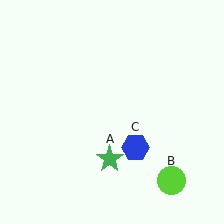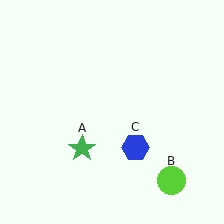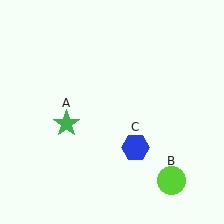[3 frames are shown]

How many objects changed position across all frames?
1 object changed position: green star (object A).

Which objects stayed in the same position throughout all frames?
Lime circle (object B) and blue hexagon (object C) remained stationary.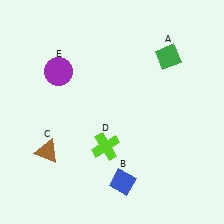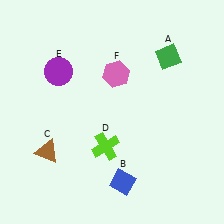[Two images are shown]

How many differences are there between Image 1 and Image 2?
There is 1 difference between the two images.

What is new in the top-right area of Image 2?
A pink hexagon (F) was added in the top-right area of Image 2.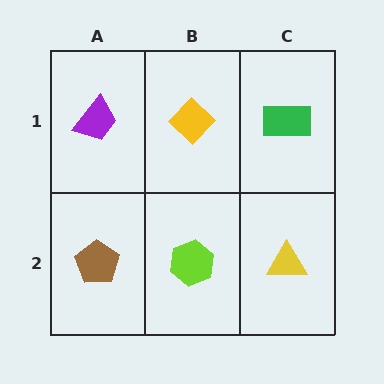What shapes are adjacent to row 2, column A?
A purple trapezoid (row 1, column A), a lime hexagon (row 2, column B).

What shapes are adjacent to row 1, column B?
A lime hexagon (row 2, column B), a purple trapezoid (row 1, column A), a green rectangle (row 1, column C).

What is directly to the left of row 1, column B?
A purple trapezoid.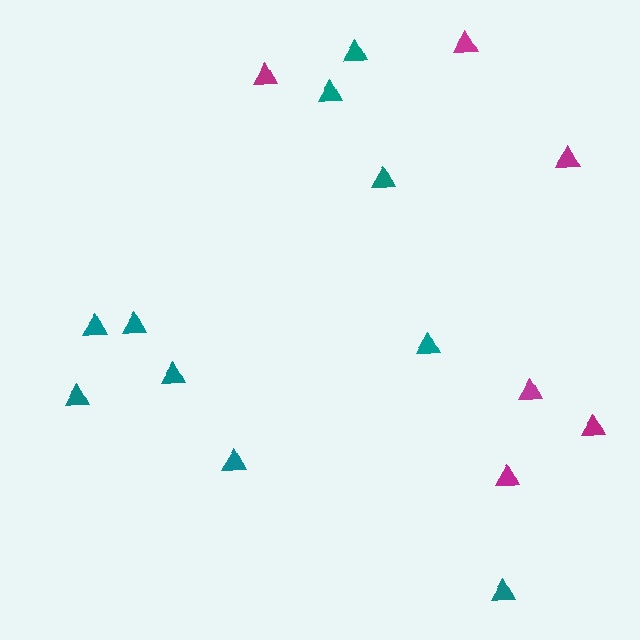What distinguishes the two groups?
There are 2 groups: one group of teal triangles (10) and one group of magenta triangles (6).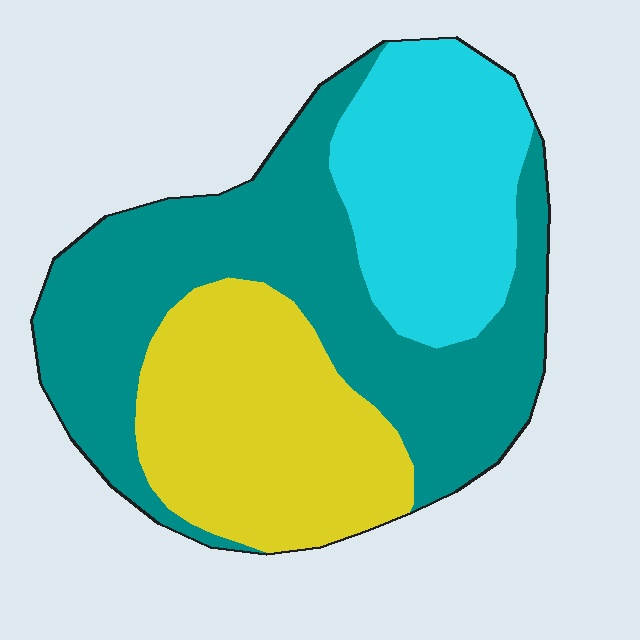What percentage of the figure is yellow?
Yellow covers roughly 30% of the figure.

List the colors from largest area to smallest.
From largest to smallest: teal, yellow, cyan.